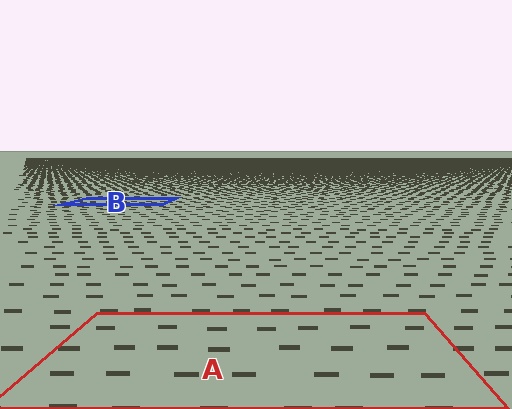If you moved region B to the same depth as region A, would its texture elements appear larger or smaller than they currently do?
They would appear larger. At a closer depth, the same texture elements are projected at a bigger on-screen size.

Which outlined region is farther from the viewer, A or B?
Region B is farther from the viewer — the texture elements inside it appear smaller and more densely packed.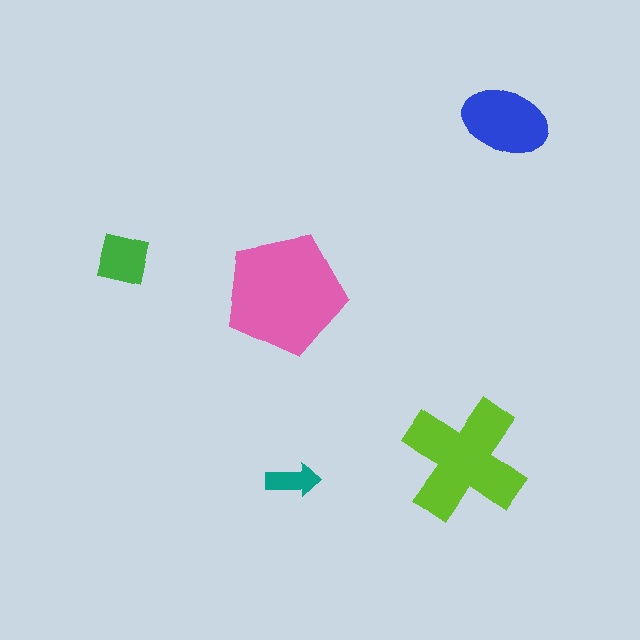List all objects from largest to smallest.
The pink pentagon, the lime cross, the blue ellipse, the green square, the teal arrow.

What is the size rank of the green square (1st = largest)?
4th.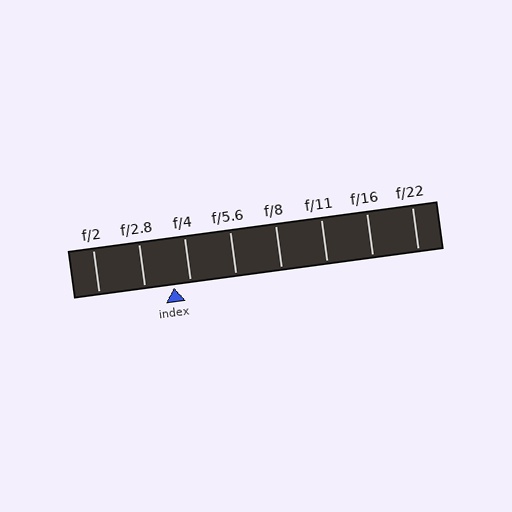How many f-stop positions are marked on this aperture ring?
There are 8 f-stop positions marked.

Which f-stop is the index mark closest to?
The index mark is closest to f/4.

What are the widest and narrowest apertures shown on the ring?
The widest aperture shown is f/2 and the narrowest is f/22.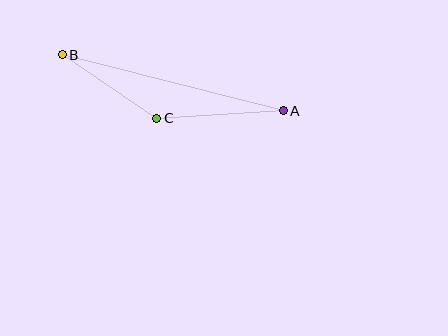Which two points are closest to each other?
Points B and C are closest to each other.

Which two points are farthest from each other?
Points A and B are farthest from each other.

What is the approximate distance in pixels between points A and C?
The distance between A and C is approximately 127 pixels.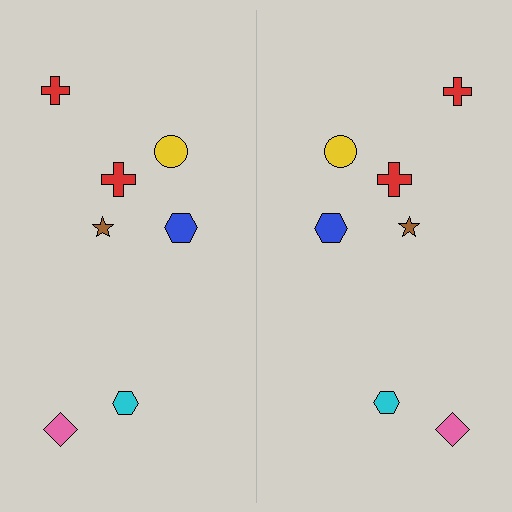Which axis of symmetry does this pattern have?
The pattern has a vertical axis of symmetry running through the center of the image.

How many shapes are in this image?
There are 14 shapes in this image.